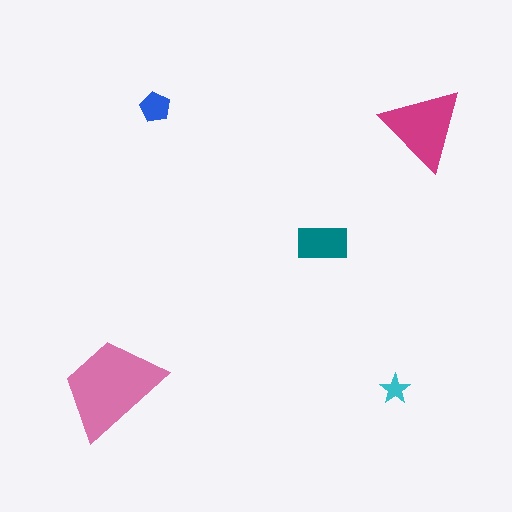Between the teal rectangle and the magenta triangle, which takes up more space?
The magenta triangle.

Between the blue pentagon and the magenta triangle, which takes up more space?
The magenta triangle.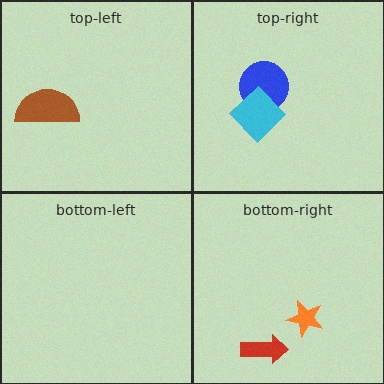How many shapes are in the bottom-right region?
2.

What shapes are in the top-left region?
The brown semicircle.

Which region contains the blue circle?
The top-right region.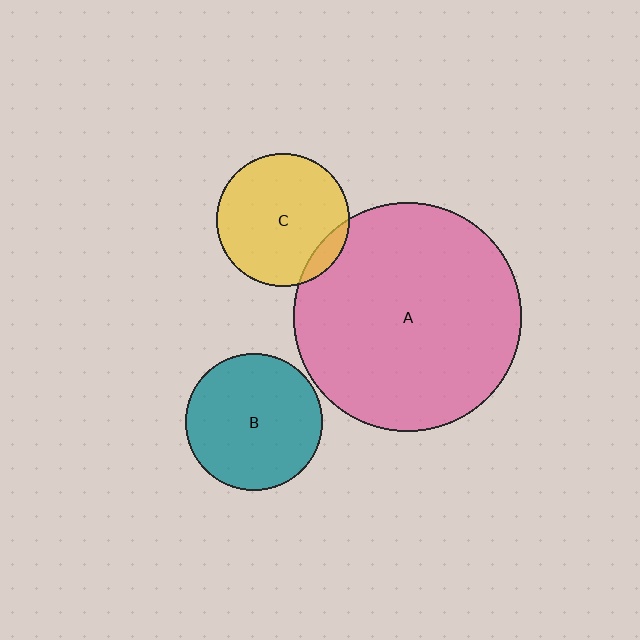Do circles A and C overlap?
Yes.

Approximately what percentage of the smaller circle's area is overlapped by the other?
Approximately 10%.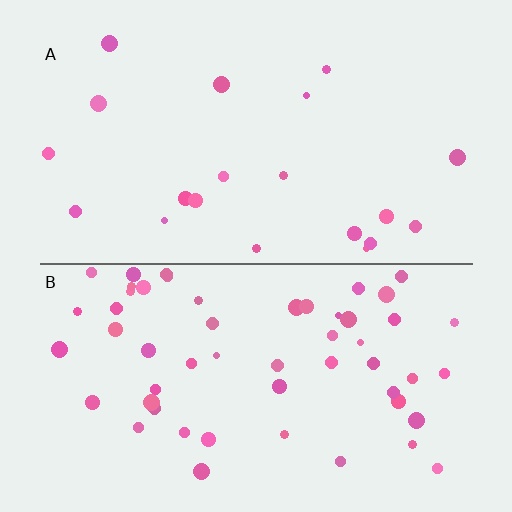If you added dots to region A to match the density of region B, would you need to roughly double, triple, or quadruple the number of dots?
Approximately triple.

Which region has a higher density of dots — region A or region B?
B (the bottom).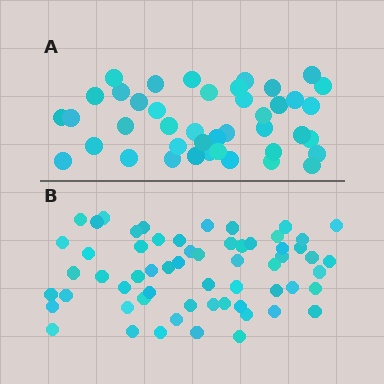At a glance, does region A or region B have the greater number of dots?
Region B (the bottom region) has more dots.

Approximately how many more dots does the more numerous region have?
Region B has approximately 20 more dots than region A.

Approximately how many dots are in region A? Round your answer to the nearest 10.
About 40 dots. (The exact count is 42, which rounds to 40.)